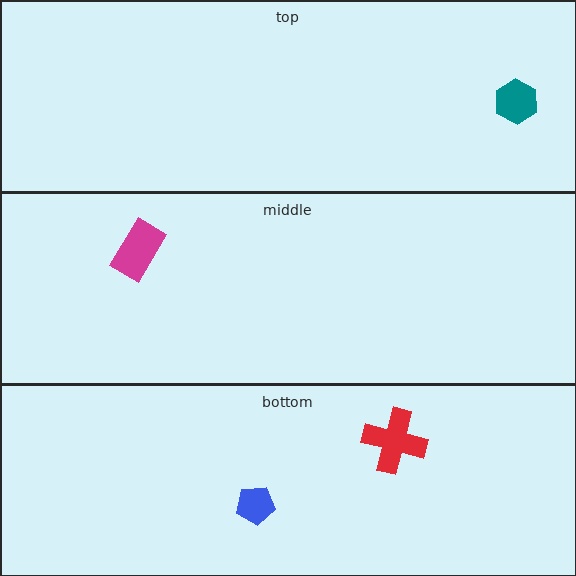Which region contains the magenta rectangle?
The middle region.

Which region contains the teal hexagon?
The top region.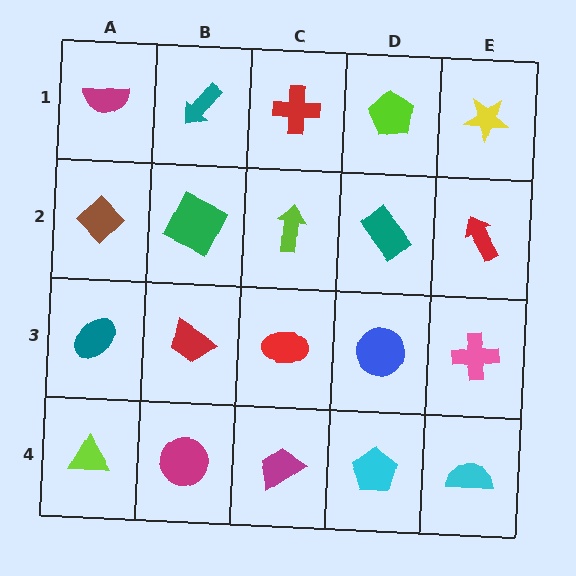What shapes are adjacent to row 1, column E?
A red arrow (row 2, column E), a lime pentagon (row 1, column D).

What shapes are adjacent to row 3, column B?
A green square (row 2, column B), a magenta circle (row 4, column B), a teal ellipse (row 3, column A), a red ellipse (row 3, column C).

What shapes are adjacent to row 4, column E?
A pink cross (row 3, column E), a cyan pentagon (row 4, column D).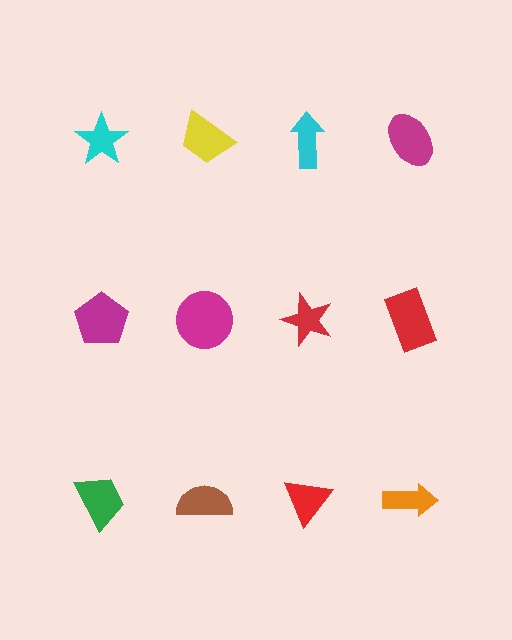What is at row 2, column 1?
A magenta pentagon.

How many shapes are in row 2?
4 shapes.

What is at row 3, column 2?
A brown semicircle.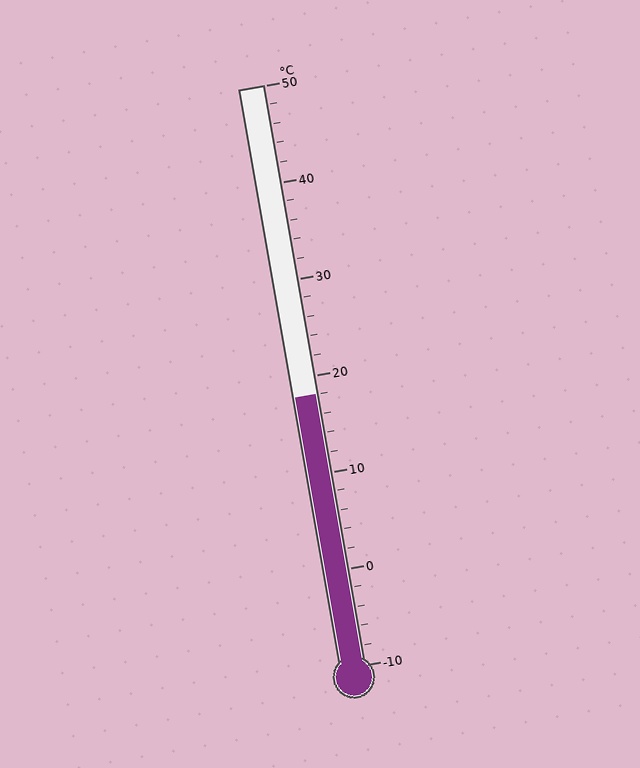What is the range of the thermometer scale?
The thermometer scale ranges from -10°C to 50°C.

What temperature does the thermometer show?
The thermometer shows approximately 18°C.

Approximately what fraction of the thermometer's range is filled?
The thermometer is filled to approximately 45% of its range.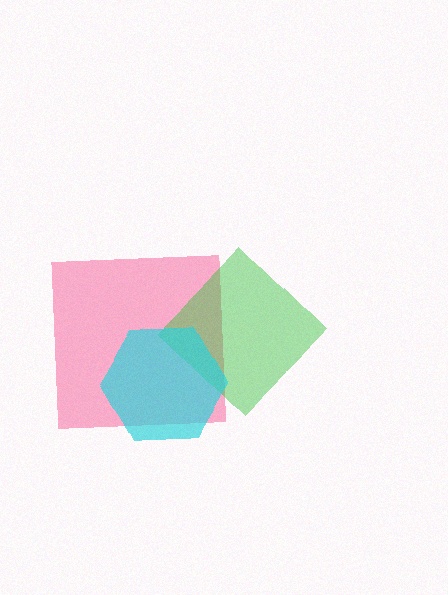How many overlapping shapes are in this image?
There are 3 overlapping shapes in the image.